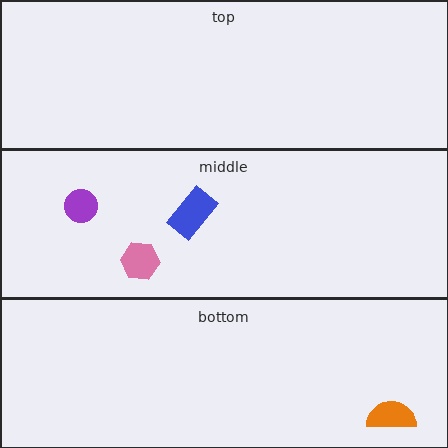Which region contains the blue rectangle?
The middle region.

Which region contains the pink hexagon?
The middle region.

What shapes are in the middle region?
The purple circle, the blue rectangle, the pink hexagon.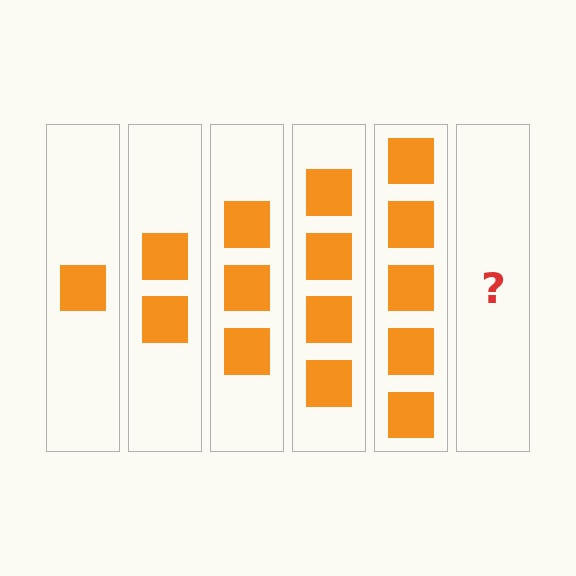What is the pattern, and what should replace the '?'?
The pattern is that each step adds one more square. The '?' should be 6 squares.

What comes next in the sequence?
The next element should be 6 squares.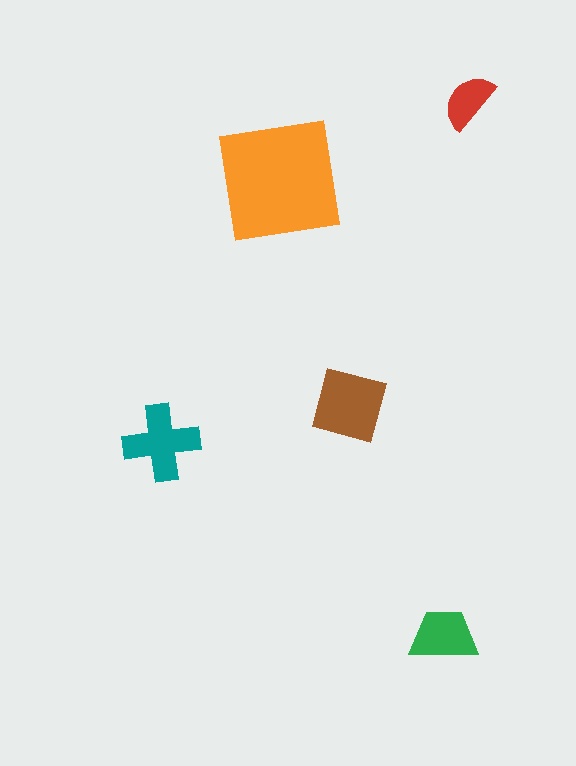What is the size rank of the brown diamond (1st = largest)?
2nd.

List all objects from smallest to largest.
The red semicircle, the green trapezoid, the teal cross, the brown diamond, the orange square.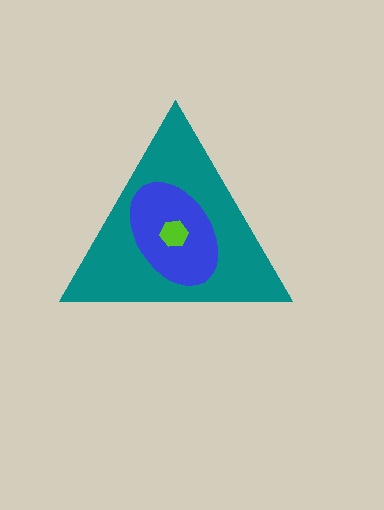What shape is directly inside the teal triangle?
The blue ellipse.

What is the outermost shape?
The teal triangle.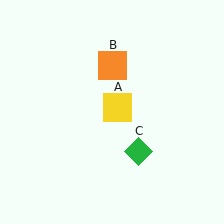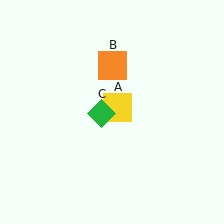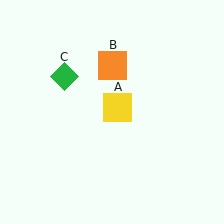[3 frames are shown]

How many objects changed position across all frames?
1 object changed position: green diamond (object C).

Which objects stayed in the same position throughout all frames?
Yellow square (object A) and orange square (object B) remained stationary.